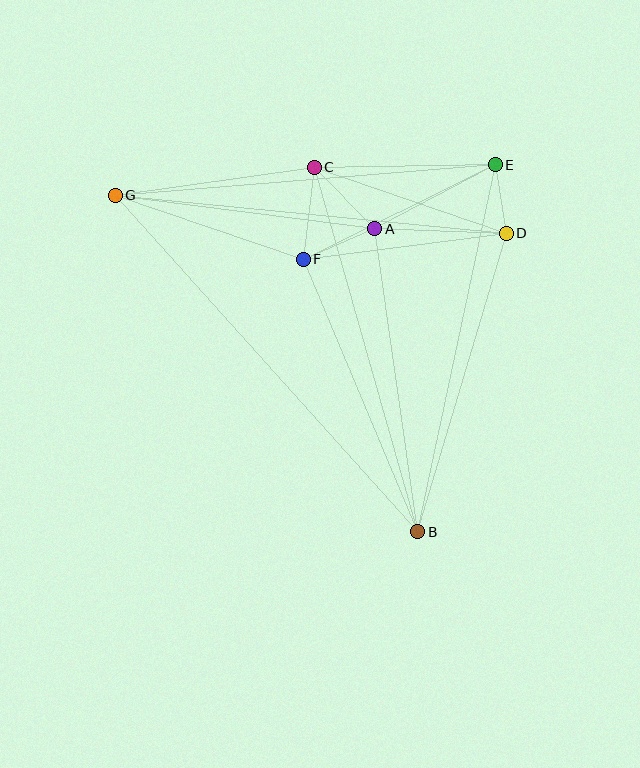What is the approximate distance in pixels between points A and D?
The distance between A and D is approximately 132 pixels.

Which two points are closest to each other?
Points D and E are closest to each other.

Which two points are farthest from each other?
Points B and G are farthest from each other.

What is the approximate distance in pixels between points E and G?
The distance between E and G is approximately 381 pixels.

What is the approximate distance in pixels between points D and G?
The distance between D and G is approximately 393 pixels.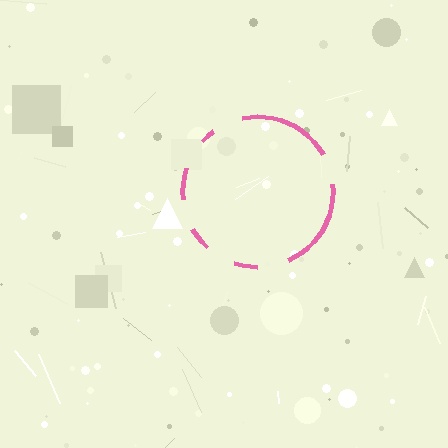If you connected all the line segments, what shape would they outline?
They would outline a circle.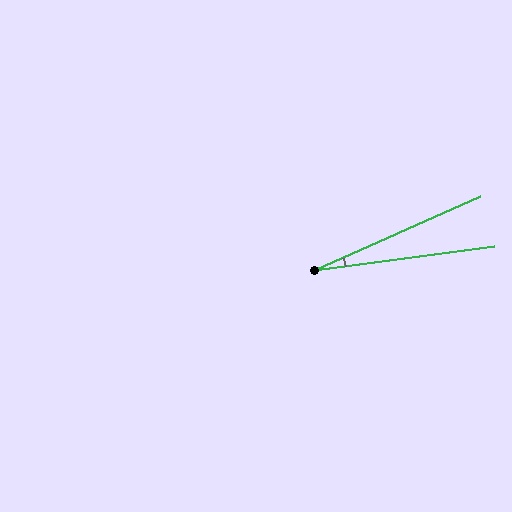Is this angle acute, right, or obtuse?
It is acute.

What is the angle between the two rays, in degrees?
Approximately 16 degrees.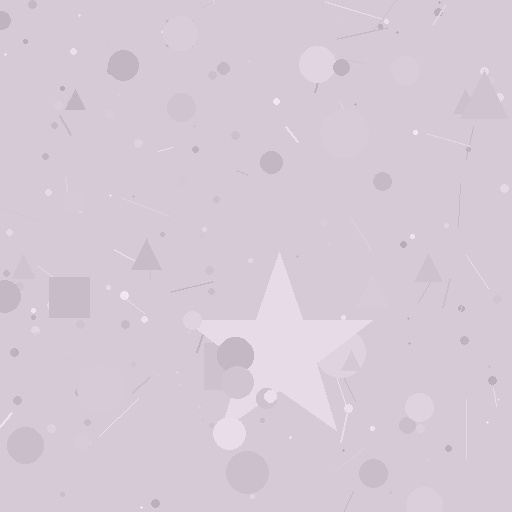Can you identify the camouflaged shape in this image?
The camouflaged shape is a star.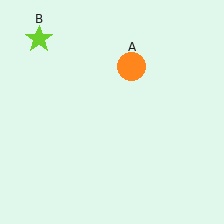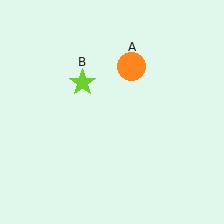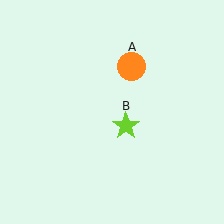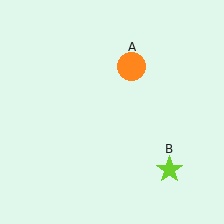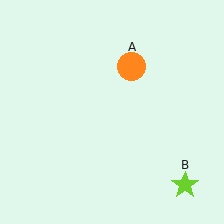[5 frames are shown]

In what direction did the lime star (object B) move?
The lime star (object B) moved down and to the right.